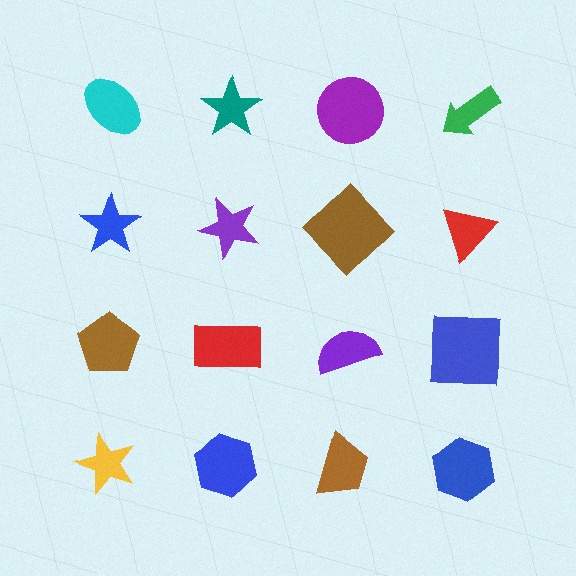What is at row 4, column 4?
A blue hexagon.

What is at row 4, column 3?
A brown trapezoid.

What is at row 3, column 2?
A red rectangle.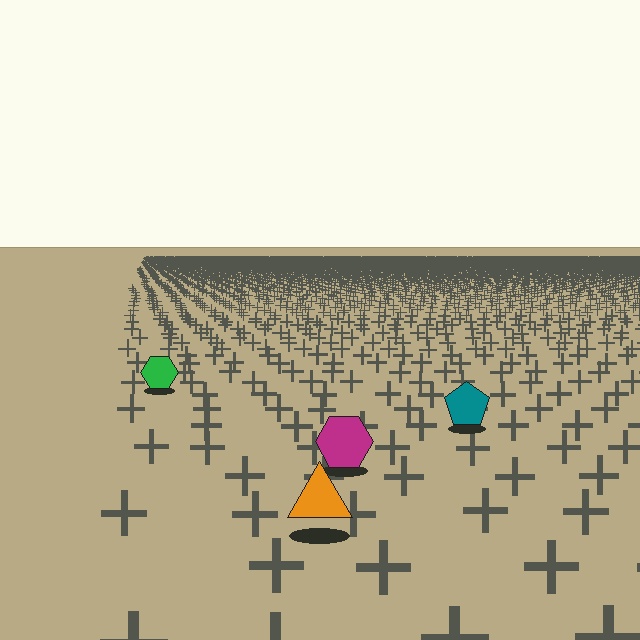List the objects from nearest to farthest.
From nearest to farthest: the orange triangle, the magenta hexagon, the teal pentagon, the green hexagon.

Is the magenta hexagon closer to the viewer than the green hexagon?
Yes. The magenta hexagon is closer — you can tell from the texture gradient: the ground texture is coarser near it.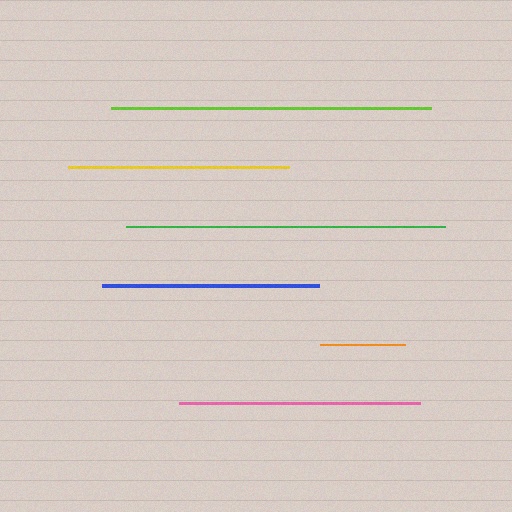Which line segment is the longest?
The green line is the longest at approximately 319 pixels.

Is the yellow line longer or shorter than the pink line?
The pink line is longer than the yellow line.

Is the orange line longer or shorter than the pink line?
The pink line is longer than the orange line.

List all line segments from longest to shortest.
From longest to shortest: green, lime, pink, yellow, blue, orange.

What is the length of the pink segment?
The pink segment is approximately 241 pixels long.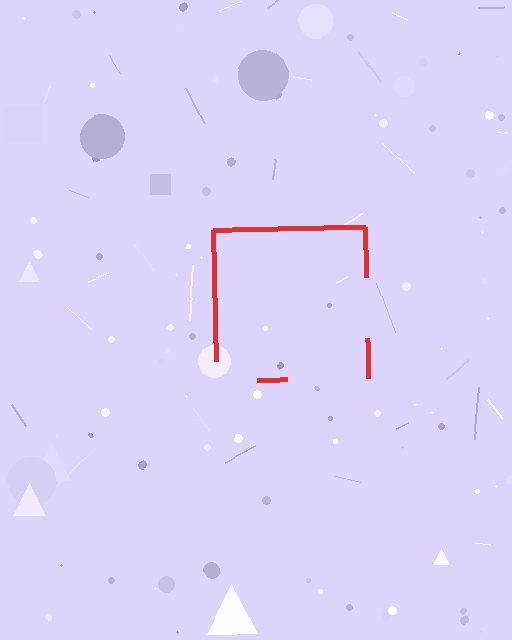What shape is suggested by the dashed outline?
The dashed outline suggests a square.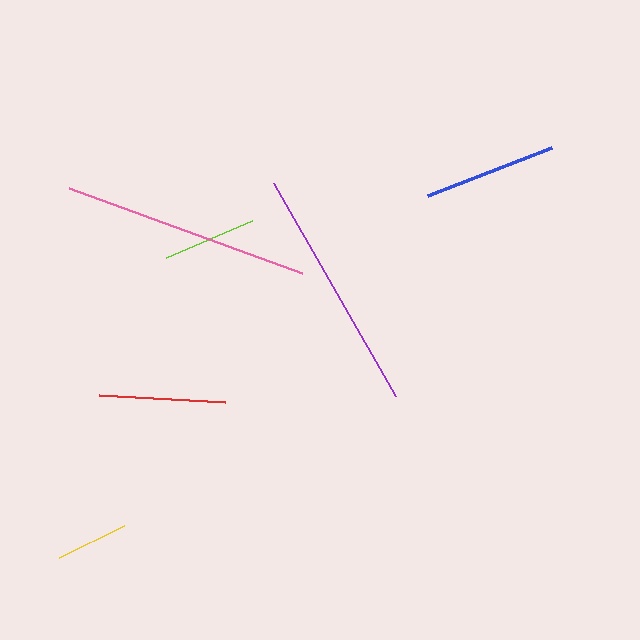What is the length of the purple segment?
The purple segment is approximately 245 pixels long.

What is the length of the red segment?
The red segment is approximately 127 pixels long.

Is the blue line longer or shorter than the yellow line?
The blue line is longer than the yellow line.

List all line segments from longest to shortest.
From longest to shortest: pink, purple, blue, red, lime, yellow.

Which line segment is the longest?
The pink line is the longest at approximately 248 pixels.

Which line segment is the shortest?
The yellow line is the shortest at approximately 73 pixels.